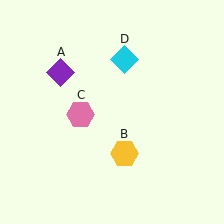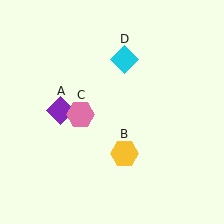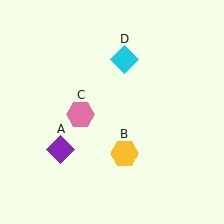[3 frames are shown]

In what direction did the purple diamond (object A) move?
The purple diamond (object A) moved down.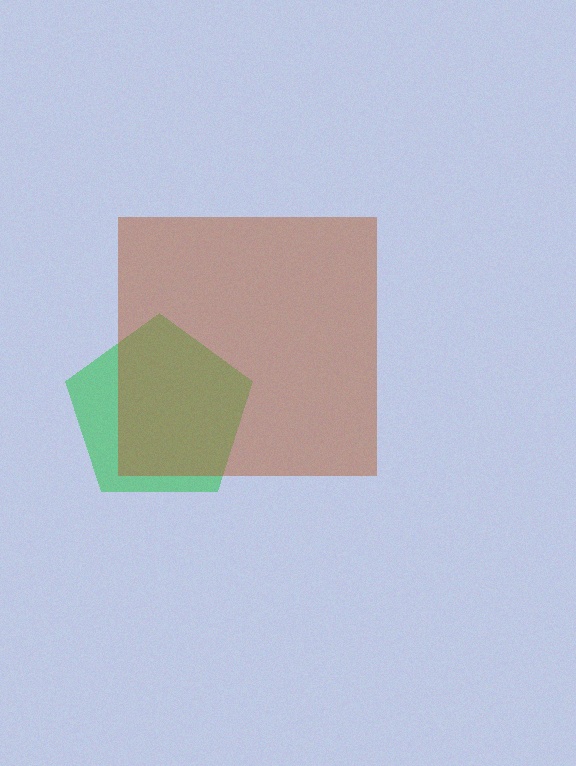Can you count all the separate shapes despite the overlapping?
Yes, there are 2 separate shapes.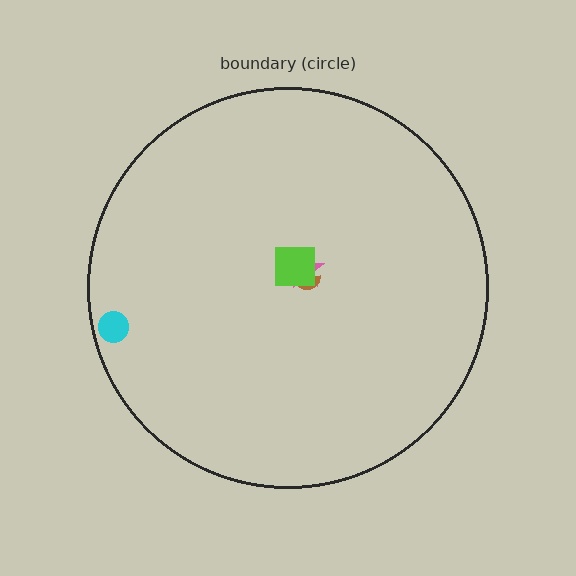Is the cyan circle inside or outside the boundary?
Inside.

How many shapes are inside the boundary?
4 inside, 0 outside.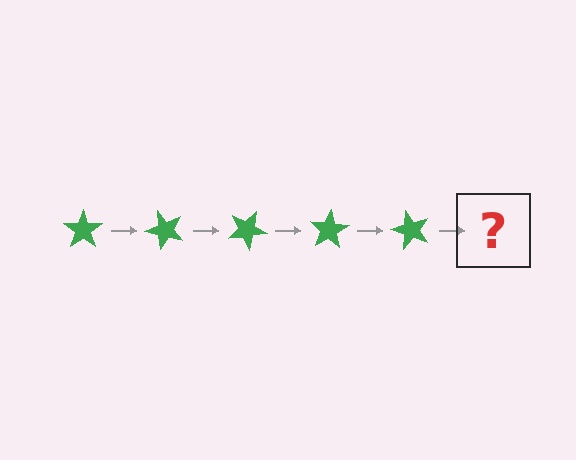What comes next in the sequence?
The next element should be a green star rotated 250 degrees.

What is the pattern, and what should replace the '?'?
The pattern is that the star rotates 50 degrees each step. The '?' should be a green star rotated 250 degrees.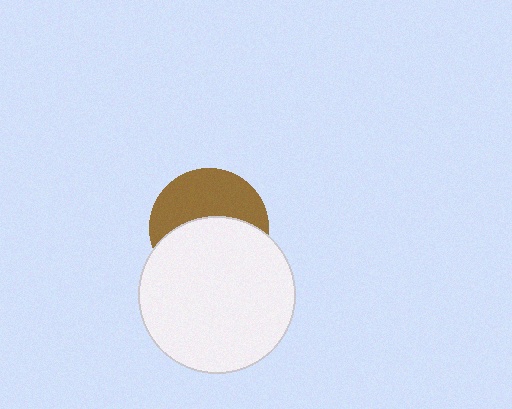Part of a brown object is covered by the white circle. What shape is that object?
It is a circle.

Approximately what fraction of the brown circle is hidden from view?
Roughly 53% of the brown circle is hidden behind the white circle.